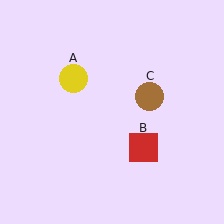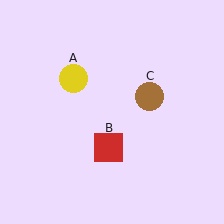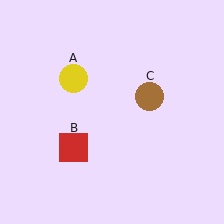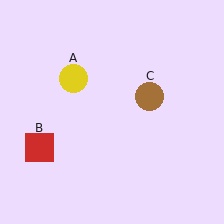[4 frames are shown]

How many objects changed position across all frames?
1 object changed position: red square (object B).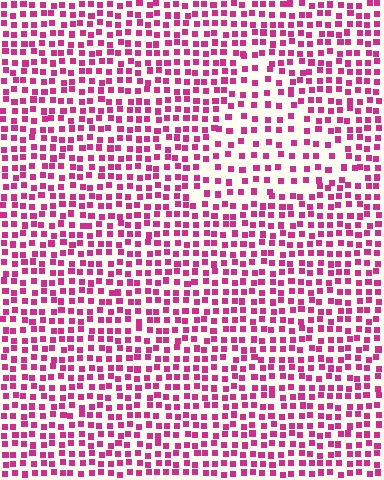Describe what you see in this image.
The image contains small magenta elements arranged at two different densities. A triangle-shaped region is visible where the elements are less densely packed than the surrounding area.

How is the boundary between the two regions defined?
The boundary is defined by a change in element density (approximately 1.7x ratio). All elements are the same color, size, and shape.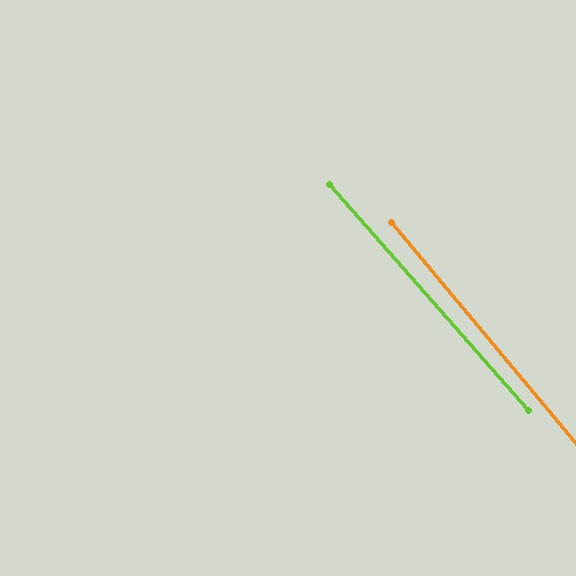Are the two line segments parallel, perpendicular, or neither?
Parallel — their directions differ by only 1.6°.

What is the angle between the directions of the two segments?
Approximately 2 degrees.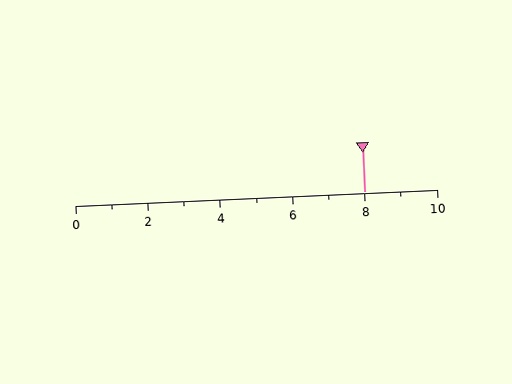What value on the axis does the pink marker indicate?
The marker indicates approximately 8.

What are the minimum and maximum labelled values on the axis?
The axis runs from 0 to 10.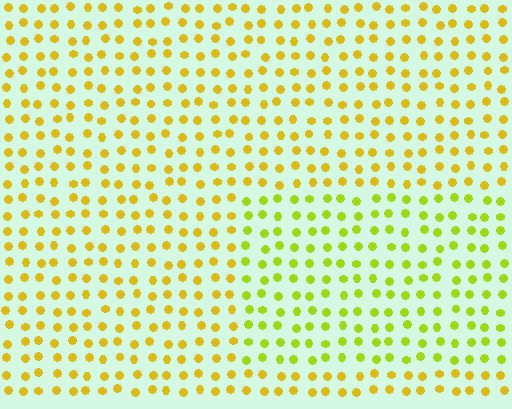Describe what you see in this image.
The image is filled with small yellow elements in a uniform arrangement. A rectangle-shaped region is visible where the elements are tinted to a slightly different hue, forming a subtle color boundary.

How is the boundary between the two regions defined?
The boundary is defined purely by a slight shift in hue (about 27 degrees). Spacing, size, and orientation are identical on both sides.